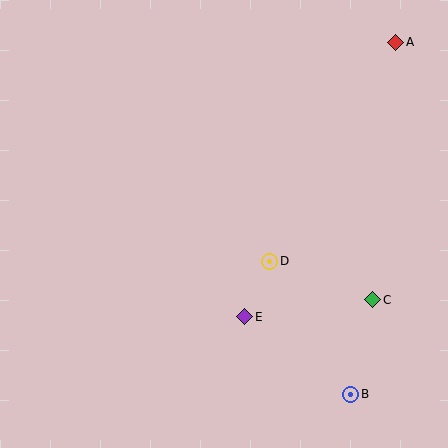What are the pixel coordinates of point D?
Point D is at (270, 261).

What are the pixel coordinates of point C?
Point C is at (373, 300).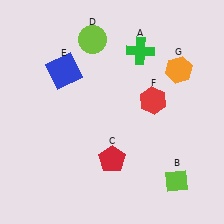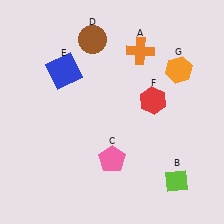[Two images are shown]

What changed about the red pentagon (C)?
In Image 1, C is red. In Image 2, it changed to pink.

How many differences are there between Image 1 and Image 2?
There are 3 differences between the two images.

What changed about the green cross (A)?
In Image 1, A is green. In Image 2, it changed to orange.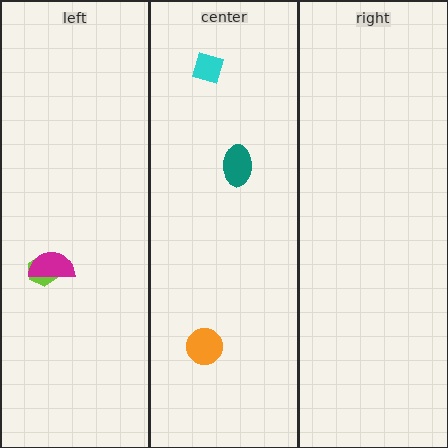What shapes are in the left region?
The lime hexagon, the magenta semicircle.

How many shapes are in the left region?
2.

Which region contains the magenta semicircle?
The left region.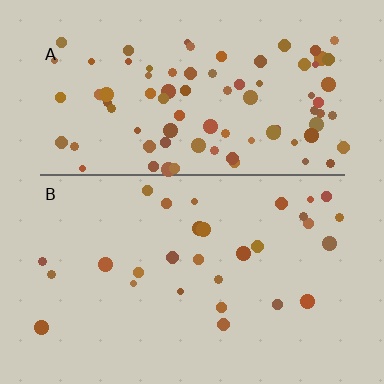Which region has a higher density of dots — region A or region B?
A (the top).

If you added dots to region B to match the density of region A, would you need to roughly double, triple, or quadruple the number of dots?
Approximately triple.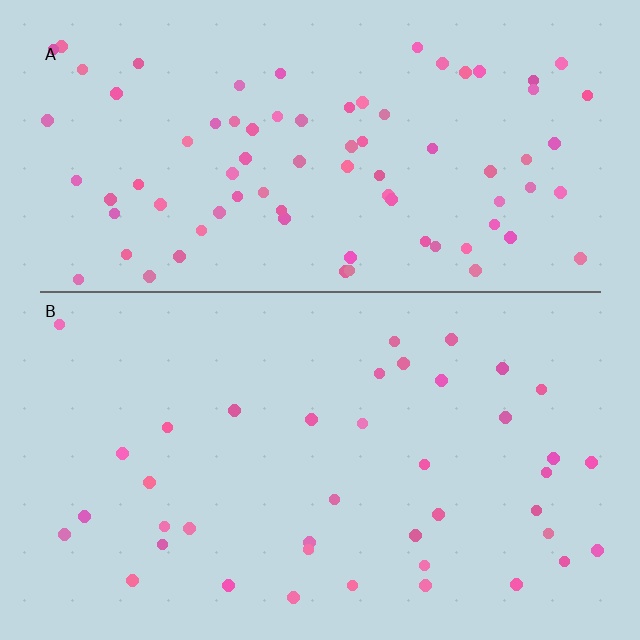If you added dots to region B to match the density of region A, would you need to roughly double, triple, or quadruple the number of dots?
Approximately double.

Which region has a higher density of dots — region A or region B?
A (the top).